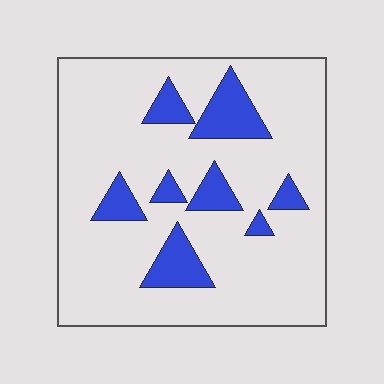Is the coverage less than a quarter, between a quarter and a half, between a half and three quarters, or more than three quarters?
Less than a quarter.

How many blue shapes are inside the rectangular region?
8.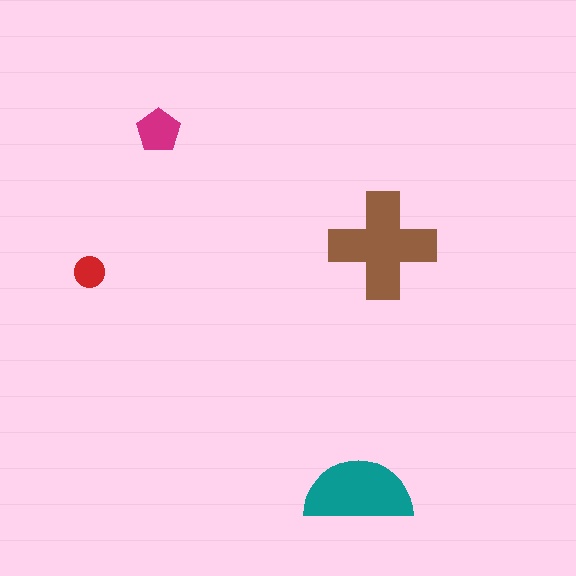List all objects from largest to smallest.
The brown cross, the teal semicircle, the magenta pentagon, the red circle.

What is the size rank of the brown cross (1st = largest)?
1st.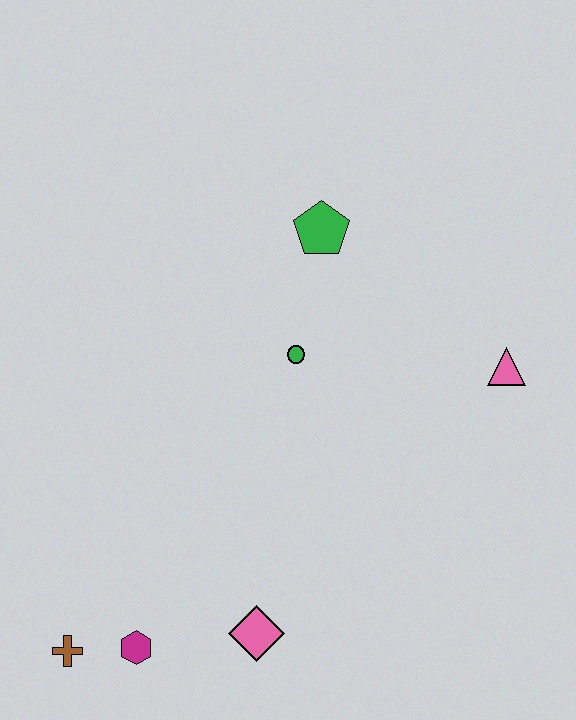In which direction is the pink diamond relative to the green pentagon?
The pink diamond is below the green pentagon.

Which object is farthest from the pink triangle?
The brown cross is farthest from the pink triangle.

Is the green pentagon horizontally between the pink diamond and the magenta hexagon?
No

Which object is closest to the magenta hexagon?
The brown cross is closest to the magenta hexagon.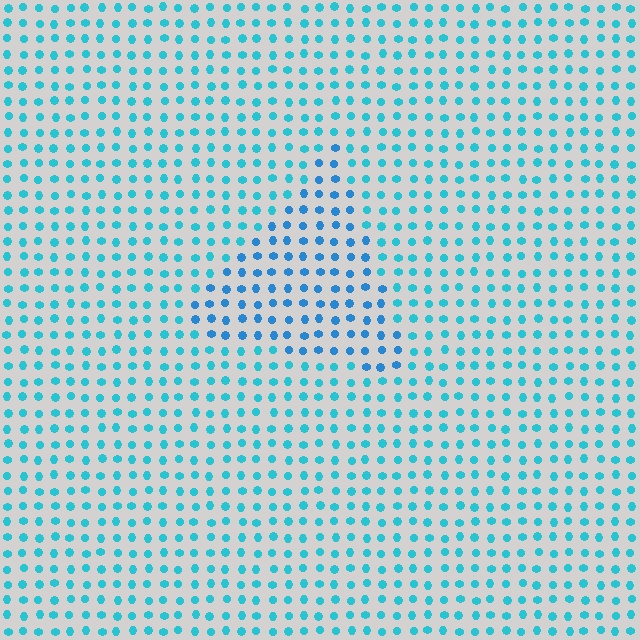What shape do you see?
I see a triangle.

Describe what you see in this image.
The image is filled with small cyan elements in a uniform arrangement. A triangle-shaped region is visible where the elements are tinted to a slightly different hue, forming a subtle color boundary.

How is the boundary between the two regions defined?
The boundary is defined purely by a slight shift in hue (about 21 degrees). Spacing, size, and orientation are identical on both sides.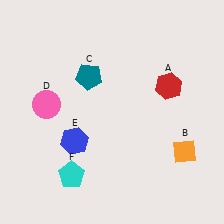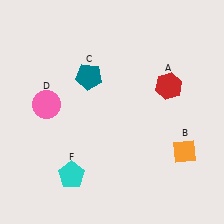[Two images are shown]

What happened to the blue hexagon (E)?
The blue hexagon (E) was removed in Image 2. It was in the bottom-left area of Image 1.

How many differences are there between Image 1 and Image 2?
There is 1 difference between the two images.